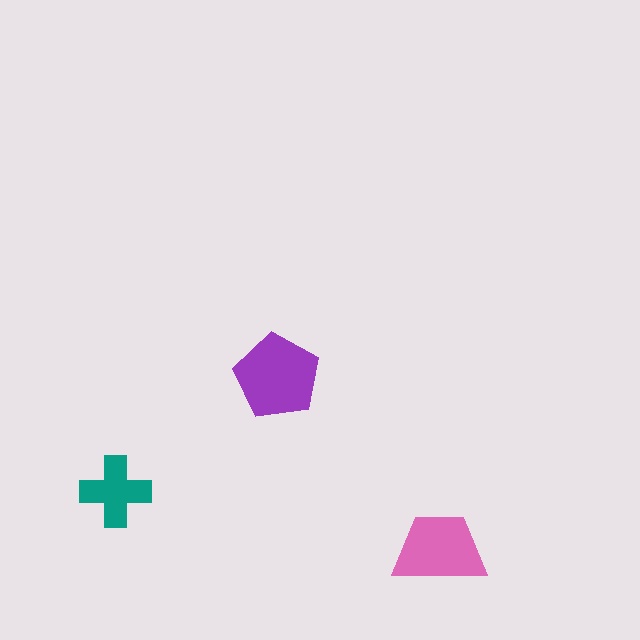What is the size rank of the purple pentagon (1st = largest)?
1st.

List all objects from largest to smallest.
The purple pentagon, the pink trapezoid, the teal cross.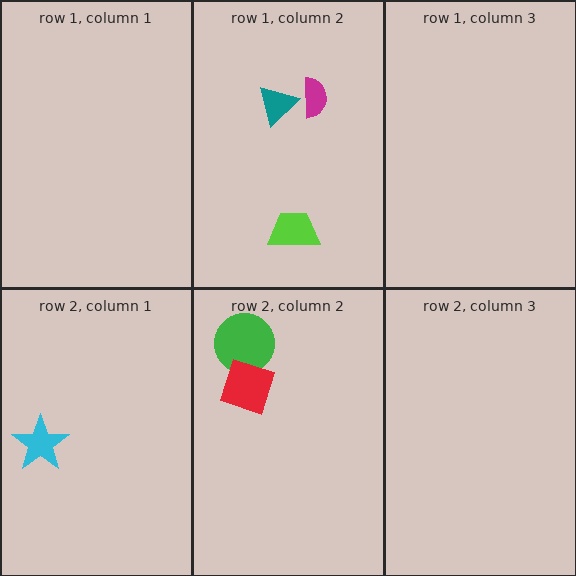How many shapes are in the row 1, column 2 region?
3.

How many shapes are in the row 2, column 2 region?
2.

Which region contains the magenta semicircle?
The row 1, column 2 region.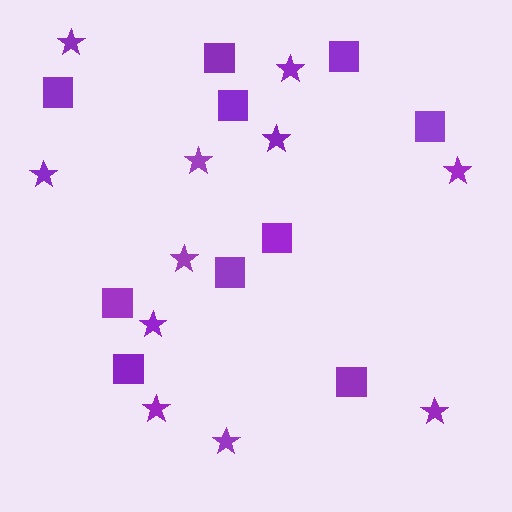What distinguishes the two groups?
There are 2 groups: one group of stars (11) and one group of squares (10).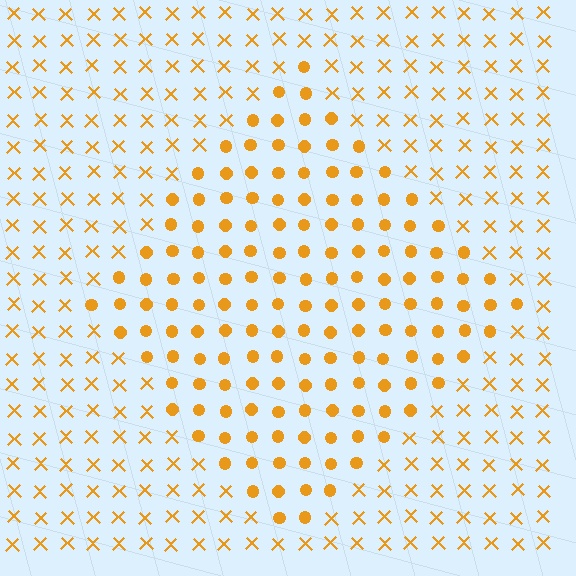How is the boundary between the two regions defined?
The boundary is defined by a change in element shape: circles inside vs. X marks outside. All elements share the same color and spacing.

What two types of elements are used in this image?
The image uses circles inside the diamond region and X marks outside it.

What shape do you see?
I see a diamond.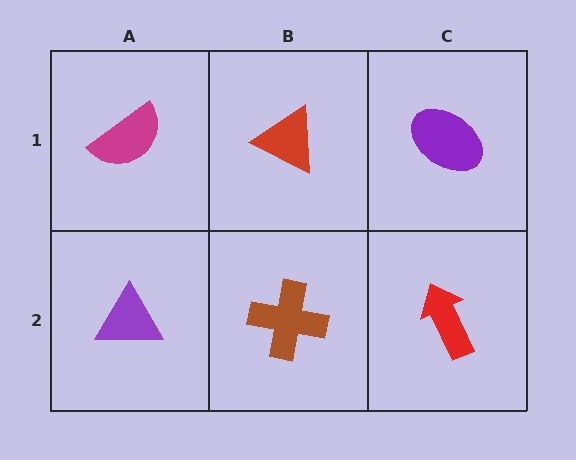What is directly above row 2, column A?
A magenta semicircle.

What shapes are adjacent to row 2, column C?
A purple ellipse (row 1, column C), a brown cross (row 2, column B).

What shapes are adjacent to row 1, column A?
A purple triangle (row 2, column A), a red triangle (row 1, column B).